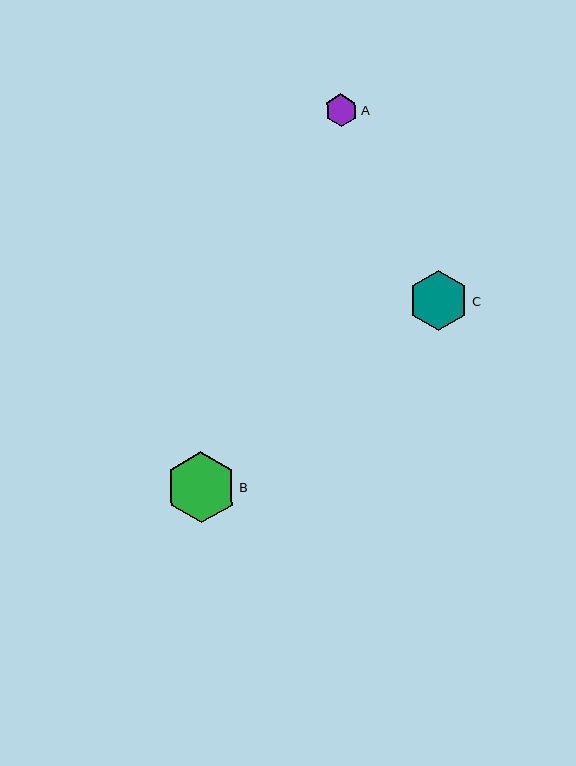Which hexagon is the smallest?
Hexagon A is the smallest with a size of approximately 33 pixels.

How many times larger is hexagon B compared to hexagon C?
Hexagon B is approximately 1.2 times the size of hexagon C.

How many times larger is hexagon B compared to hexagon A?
Hexagon B is approximately 2.1 times the size of hexagon A.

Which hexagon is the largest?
Hexagon B is the largest with a size of approximately 71 pixels.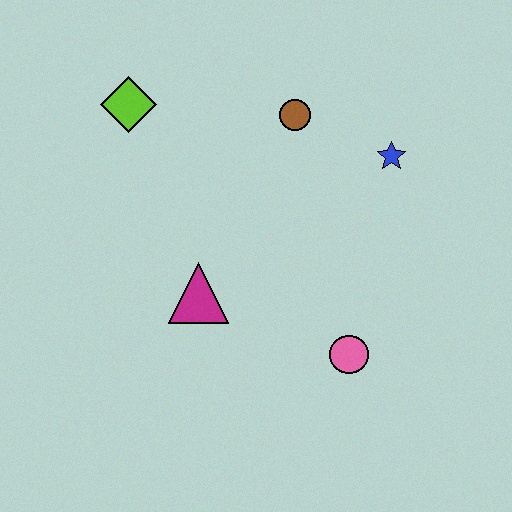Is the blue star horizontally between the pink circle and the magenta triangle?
No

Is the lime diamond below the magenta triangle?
No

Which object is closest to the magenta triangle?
The pink circle is closest to the magenta triangle.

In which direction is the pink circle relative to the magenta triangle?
The pink circle is to the right of the magenta triangle.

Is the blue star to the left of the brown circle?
No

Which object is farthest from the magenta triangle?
The blue star is farthest from the magenta triangle.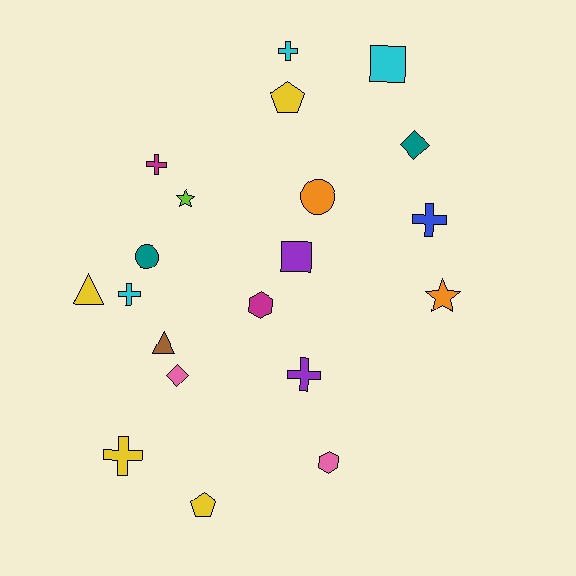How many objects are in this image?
There are 20 objects.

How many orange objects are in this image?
There are 2 orange objects.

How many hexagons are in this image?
There are 2 hexagons.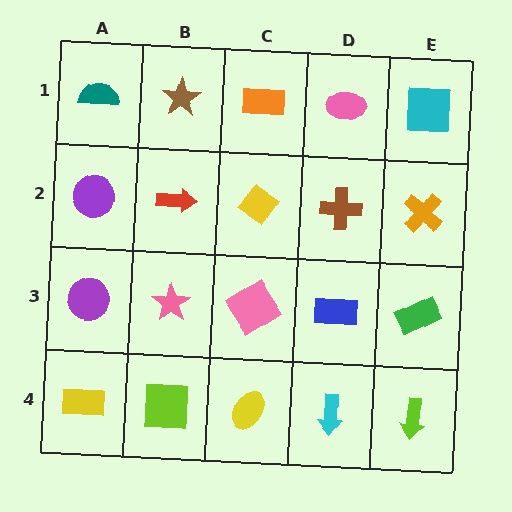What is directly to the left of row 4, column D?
A yellow ellipse.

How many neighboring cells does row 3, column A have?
3.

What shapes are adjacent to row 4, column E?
A green rectangle (row 3, column E), a cyan arrow (row 4, column D).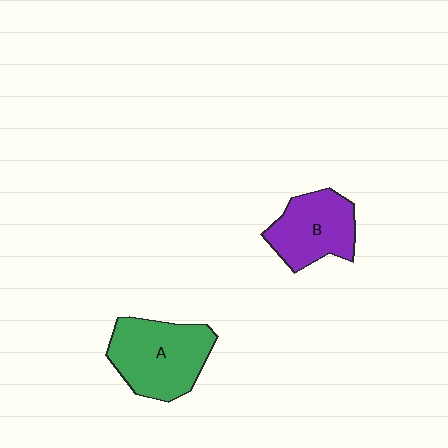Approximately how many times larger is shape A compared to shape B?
Approximately 1.3 times.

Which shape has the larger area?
Shape A (green).